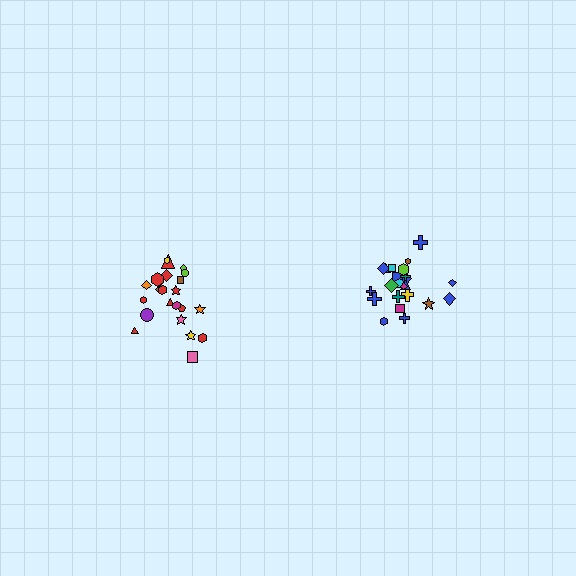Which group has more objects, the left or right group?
The right group.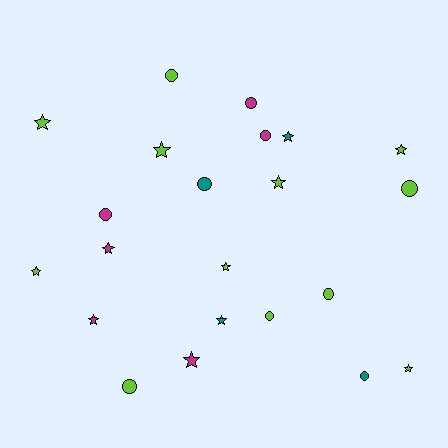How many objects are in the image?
There are 22 objects.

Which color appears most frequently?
Lime, with 12 objects.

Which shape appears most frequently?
Star, with 12 objects.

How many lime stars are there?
There are 7 lime stars.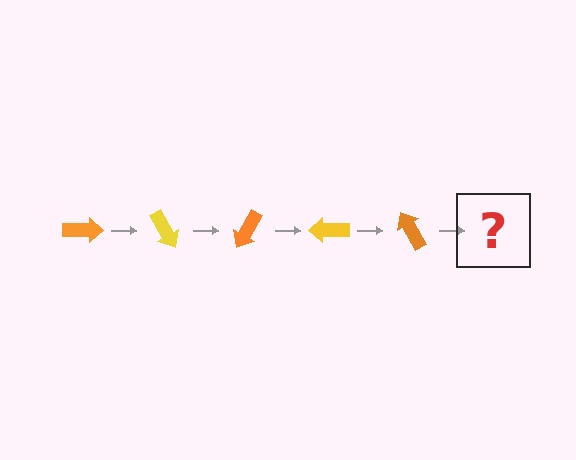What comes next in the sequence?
The next element should be a yellow arrow, rotated 300 degrees from the start.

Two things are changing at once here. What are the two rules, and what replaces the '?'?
The two rules are that it rotates 60 degrees each step and the color cycles through orange and yellow. The '?' should be a yellow arrow, rotated 300 degrees from the start.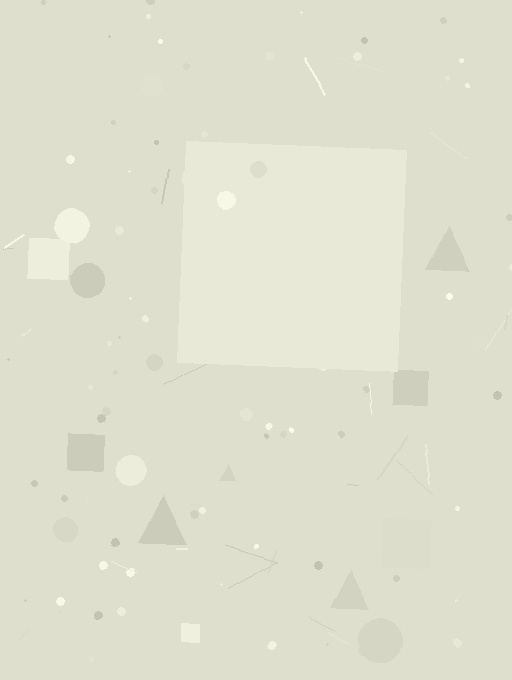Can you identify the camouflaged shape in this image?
The camouflaged shape is a square.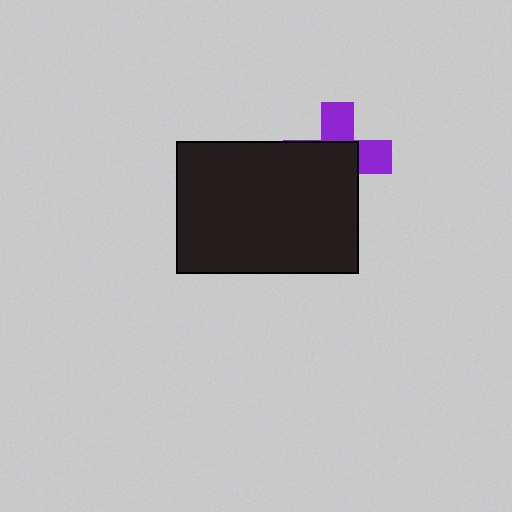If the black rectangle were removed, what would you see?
You would see the complete purple cross.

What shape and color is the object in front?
The object in front is a black rectangle.